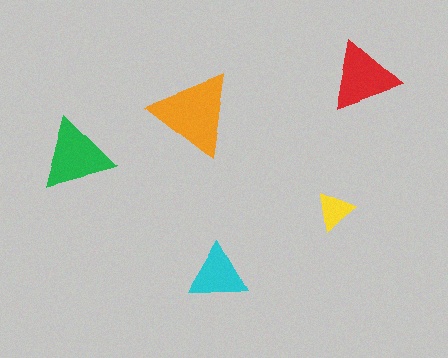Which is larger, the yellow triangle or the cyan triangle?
The cyan one.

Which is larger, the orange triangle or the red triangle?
The orange one.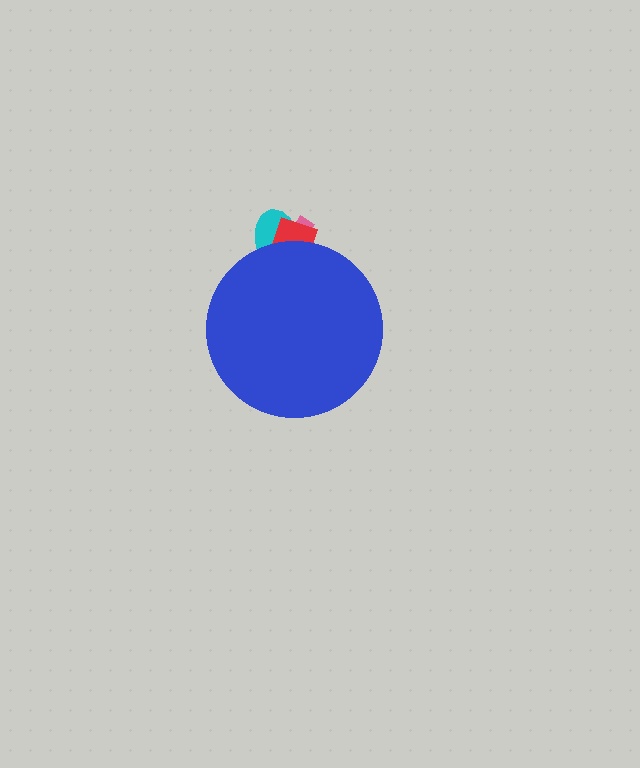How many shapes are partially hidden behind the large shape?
3 shapes are partially hidden.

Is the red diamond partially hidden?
Yes, the red diamond is partially hidden behind the blue circle.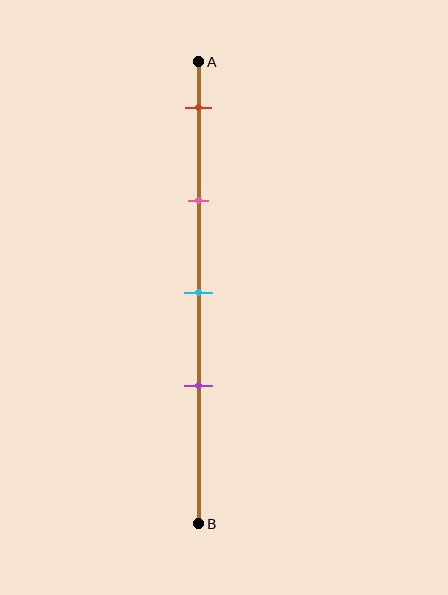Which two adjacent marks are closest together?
The cyan and purple marks are the closest adjacent pair.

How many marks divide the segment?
There are 4 marks dividing the segment.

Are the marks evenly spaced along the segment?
Yes, the marks are approximately evenly spaced.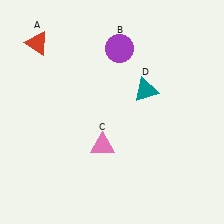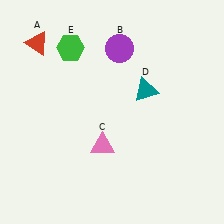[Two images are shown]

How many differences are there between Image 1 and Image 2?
There is 1 difference between the two images.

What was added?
A green hexagon (E) was added in Image 2.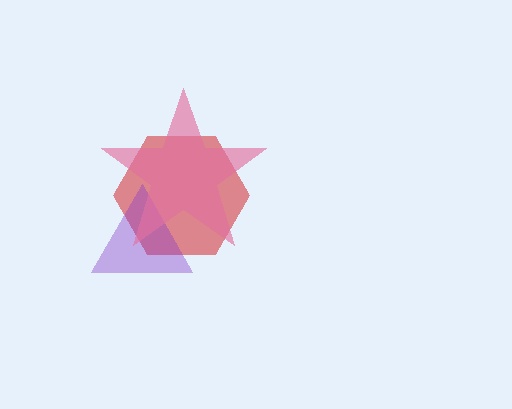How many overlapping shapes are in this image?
There are 3 overlapping shapes in the image.